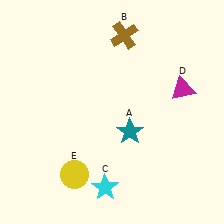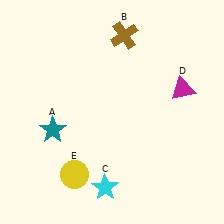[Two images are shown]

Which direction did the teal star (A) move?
The teal star (A) moved left.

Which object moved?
The teal star (A) moved left.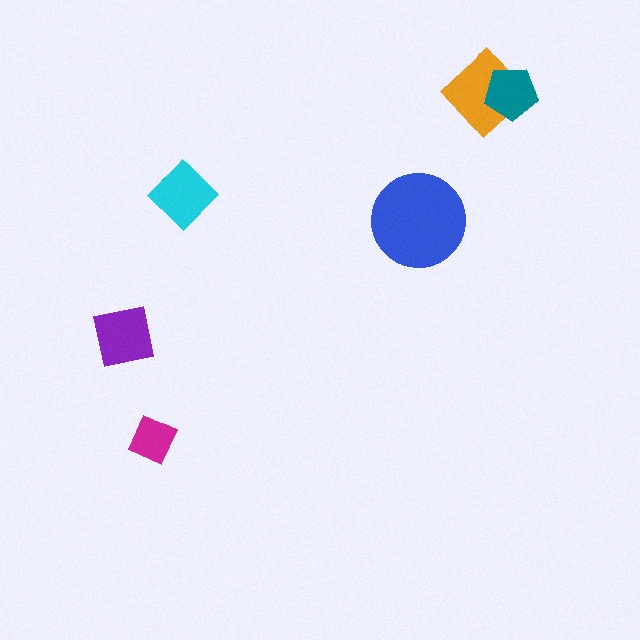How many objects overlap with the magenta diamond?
0 objects overlap with the magenta diamond.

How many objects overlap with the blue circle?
0 objects overlap with the blue circle.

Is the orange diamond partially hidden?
Yes, it is partially covered by another shape.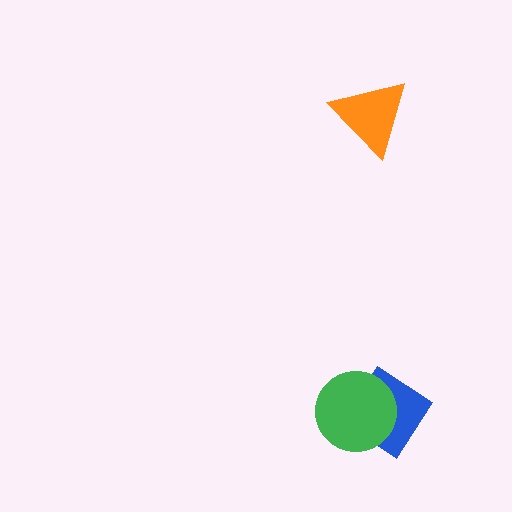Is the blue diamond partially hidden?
Yes, it is partially covered by another shape.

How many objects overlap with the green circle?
1 object overlaps with the green circle.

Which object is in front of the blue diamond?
The green circle is in front of the blue diamond.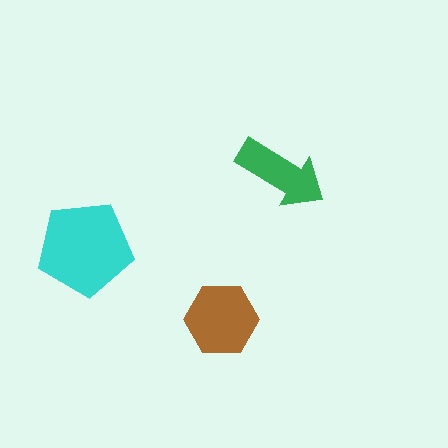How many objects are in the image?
There are 3 objects in the image.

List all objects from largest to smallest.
The cyan pentagon, the brown hexagon, the green arrow.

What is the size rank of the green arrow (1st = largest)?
3rd.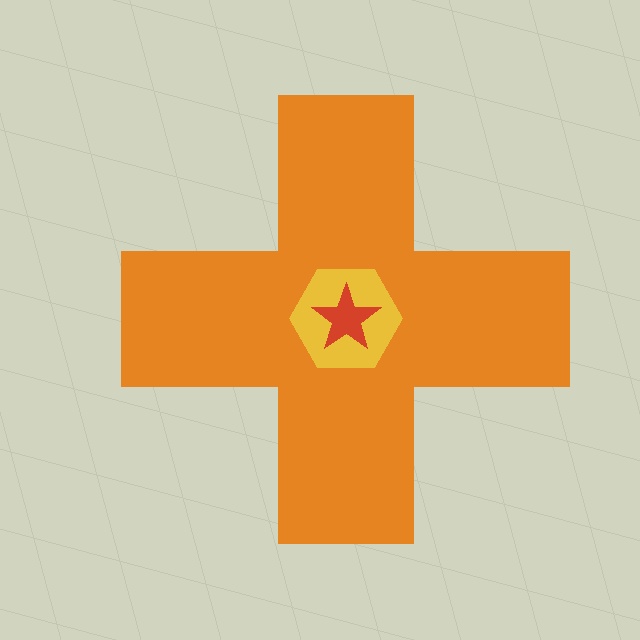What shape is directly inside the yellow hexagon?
The red star.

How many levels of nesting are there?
3.